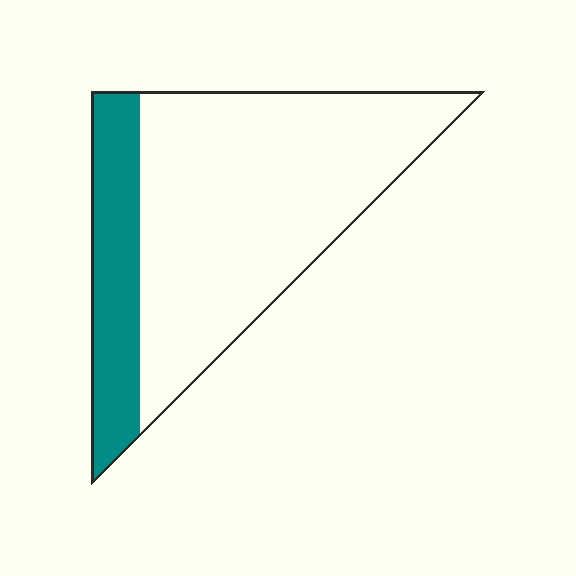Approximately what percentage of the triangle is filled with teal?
Approximately 25%.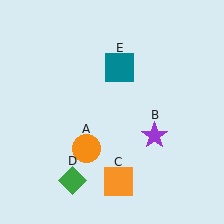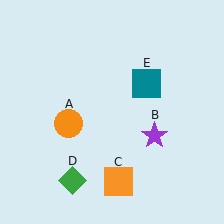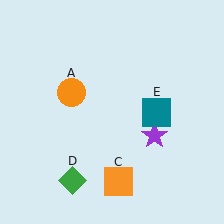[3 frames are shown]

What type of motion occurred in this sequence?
The orange circle (object A), teal square (object E) rotated clockwise around the center of the scene.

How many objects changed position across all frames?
2 objects changed position: orange circle (object A), teal square (object E).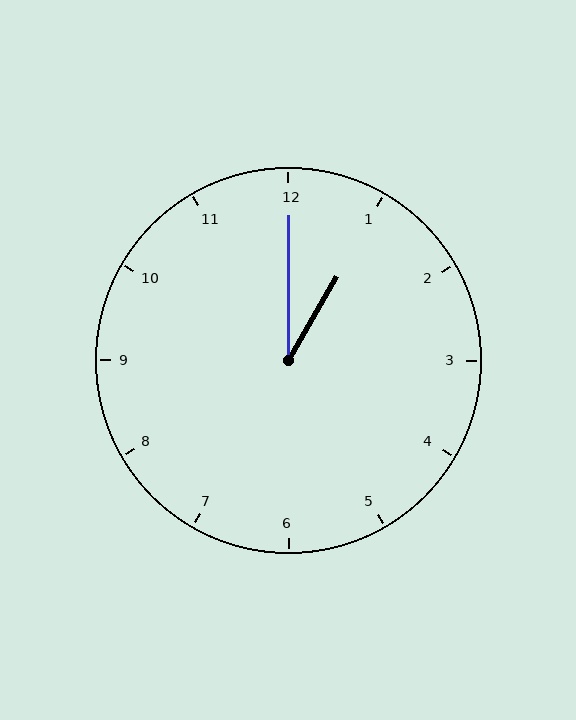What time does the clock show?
1:00.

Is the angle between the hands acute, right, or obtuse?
It is acute.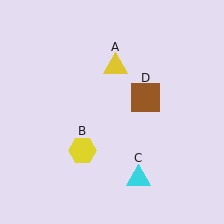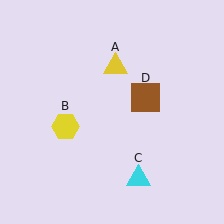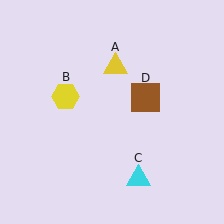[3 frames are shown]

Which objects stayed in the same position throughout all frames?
Yellow triangle (object A) and cyan triangle (object C) and brown square (object D) remained stationary.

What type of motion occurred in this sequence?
The yellow hexagon (object B) rotated clockwise around the center of the scene.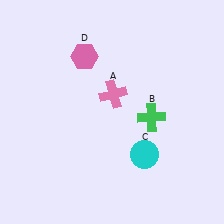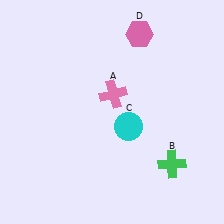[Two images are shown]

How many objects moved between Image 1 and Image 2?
3 objects moved between the two images.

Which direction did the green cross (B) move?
The green cross (B) moved down.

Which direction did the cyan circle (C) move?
The cyan circle (C) moved up.